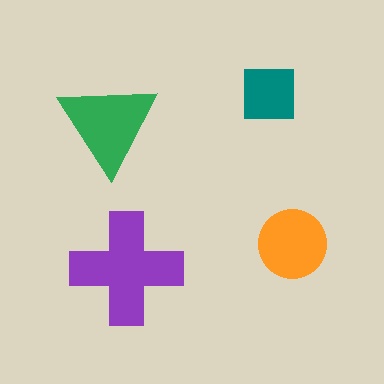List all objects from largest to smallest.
The purple cross, the green triangle, the orange circle, the teal square.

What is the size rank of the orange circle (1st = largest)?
3rd.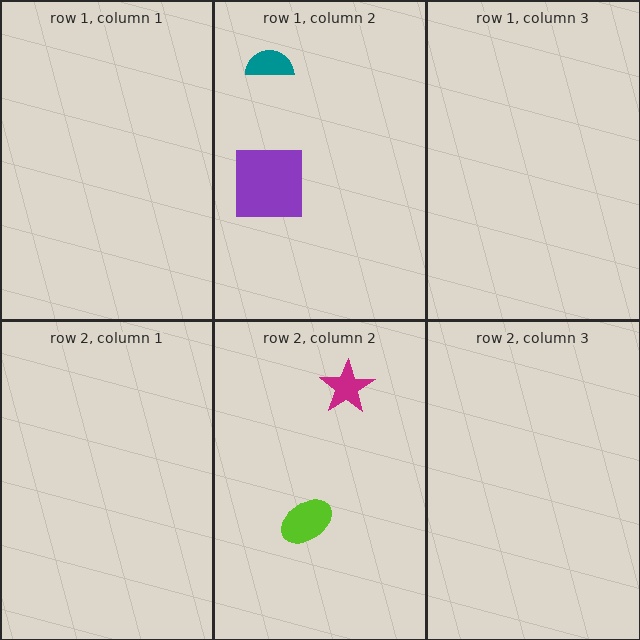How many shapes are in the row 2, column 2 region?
2.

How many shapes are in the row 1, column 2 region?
2.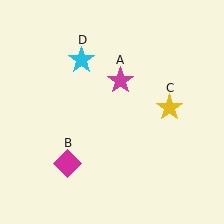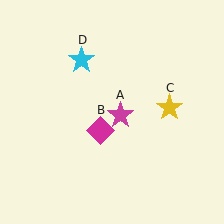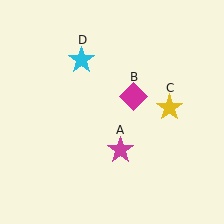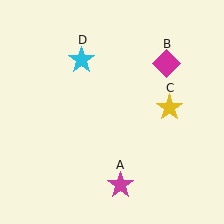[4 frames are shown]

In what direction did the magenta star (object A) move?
The magenta star (object A) moved down.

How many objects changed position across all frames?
2 objects changed position: magenta star (object A), magenta diamond (object B).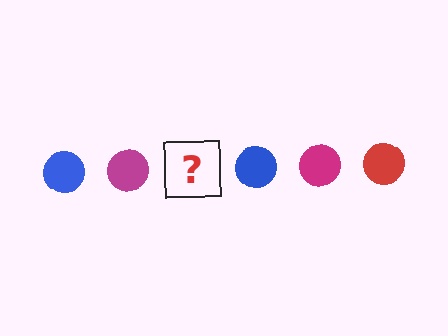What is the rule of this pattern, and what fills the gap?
The rule is that the pattern cycles through blue, magenta, red circles. The gap should be filled with a red circle.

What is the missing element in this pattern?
The missing element is a red circle.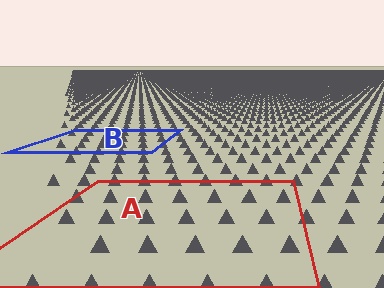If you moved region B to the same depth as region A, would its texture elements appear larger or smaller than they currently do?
They would appear larger. At a closer depth, the same texture elements are projected at a bigger on-screen size.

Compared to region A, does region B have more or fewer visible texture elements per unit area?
Region B has more texture elements per unit area — they are packed more densely because it is farther away.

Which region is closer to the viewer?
Region A is closer. The texture elements there are larger and more spread out.